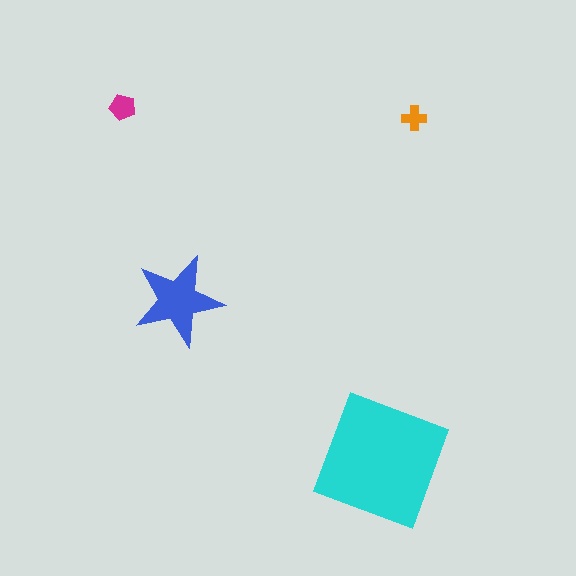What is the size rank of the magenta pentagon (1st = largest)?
3rd.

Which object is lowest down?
The cyan square is bottommost.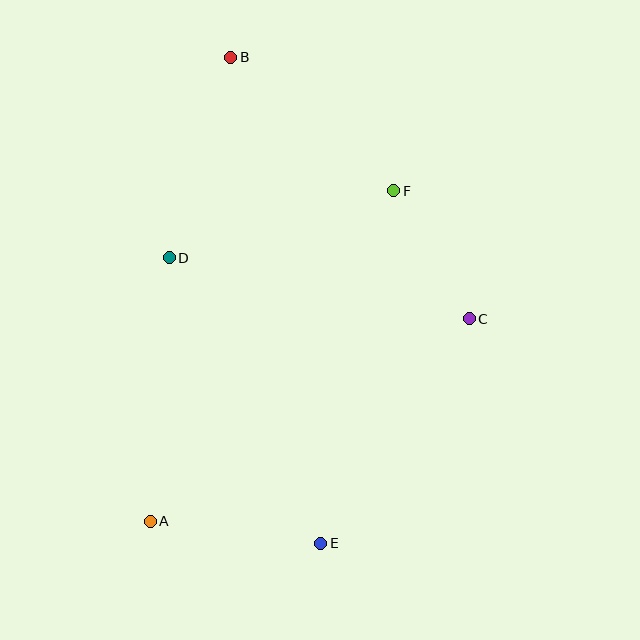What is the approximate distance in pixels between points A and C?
The distance between A and C is approximately 378 pixels.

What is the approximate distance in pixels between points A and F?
The distance between A and F is approximately 411 pixels.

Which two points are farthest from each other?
Points B and E are farthest from each other.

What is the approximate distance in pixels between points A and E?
The distance between A and E is approximately 172 pixels.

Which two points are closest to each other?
Points C and F are closest to each other.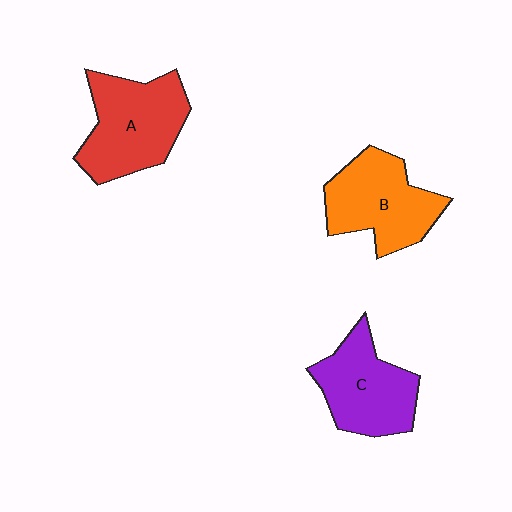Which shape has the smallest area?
Shape C (purple).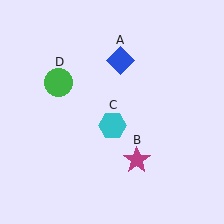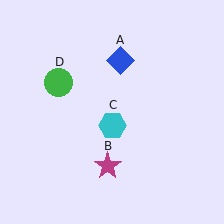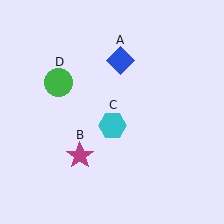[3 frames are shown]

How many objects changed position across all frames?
1 object changed position: magenta star (object B).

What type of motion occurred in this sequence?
The magenta star (object B) rotated clockwise around the center of the scene.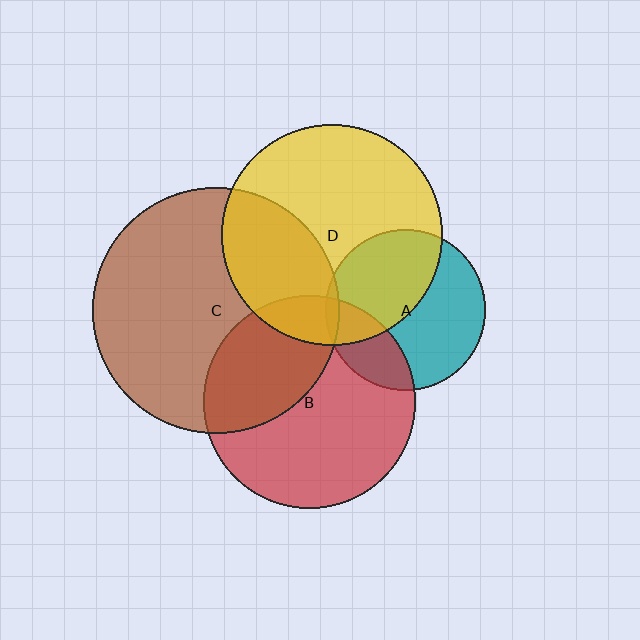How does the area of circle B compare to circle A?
Approximately 1.8 times.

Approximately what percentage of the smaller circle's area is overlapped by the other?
Approximately 25%.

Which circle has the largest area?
Circle C (brown).